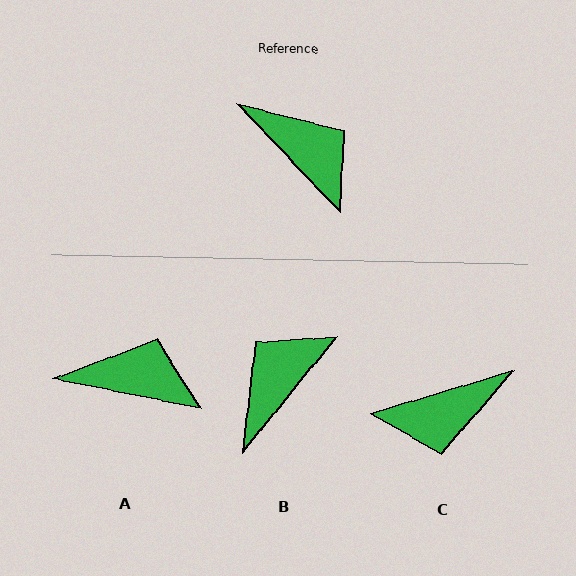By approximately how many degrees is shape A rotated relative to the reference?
Approximately 35 degrees counter-clockwise.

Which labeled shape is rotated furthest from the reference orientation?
C, about 117 degrees away.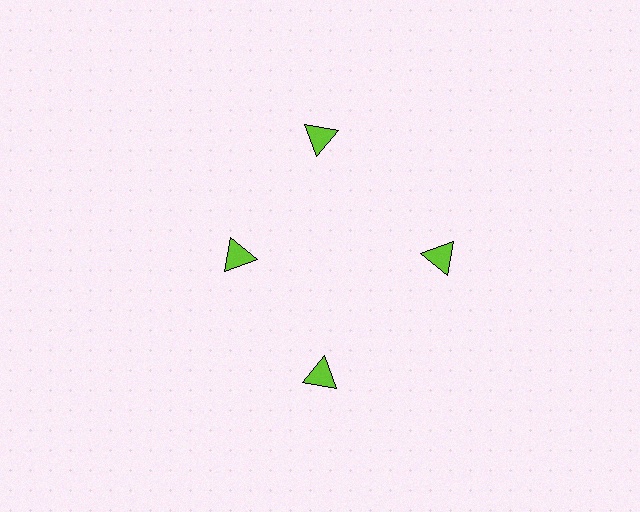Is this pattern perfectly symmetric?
No. The 4 lime triangles are arranged in a ring, but one element near the 9 o'clock position is pulled inward toward the center, breaking the 4-fold rotational symmetry.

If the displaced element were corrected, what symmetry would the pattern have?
It would have 4-fold rotational symmetry — the pattern would map onto itself every 90 degrees.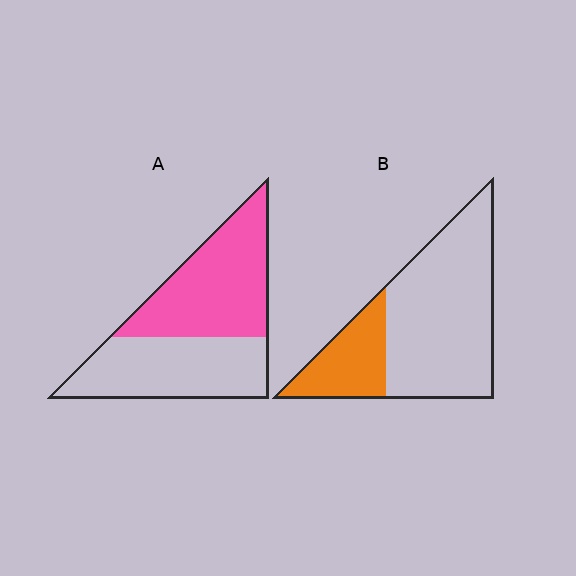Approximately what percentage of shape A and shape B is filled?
A is approximately 50% and B is approximately 25%.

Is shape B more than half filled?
No.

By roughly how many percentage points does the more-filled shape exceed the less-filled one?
By roughly 25 percentage points (A over B).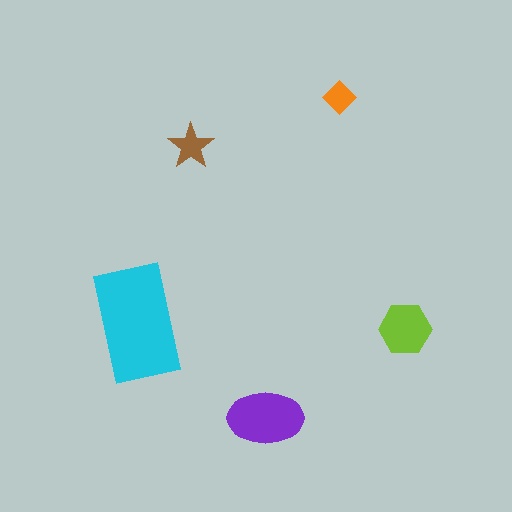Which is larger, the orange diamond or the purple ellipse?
The purple ellipse.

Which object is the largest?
The cyan rectangle.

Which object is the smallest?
The orange diamond.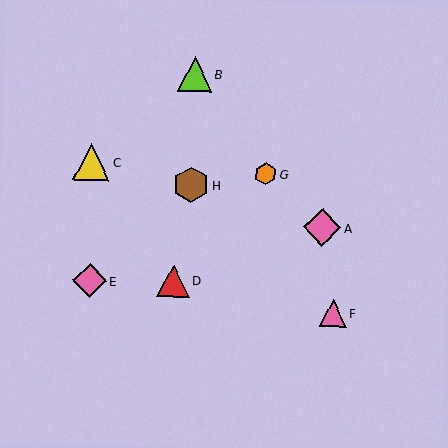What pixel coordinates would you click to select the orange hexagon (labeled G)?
Click at (266, 174) to select the orange hexagon G.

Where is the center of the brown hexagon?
The center of the brown hexagon is at (191, 185).